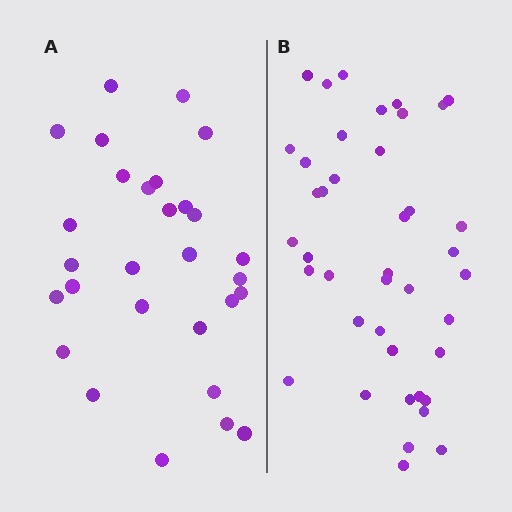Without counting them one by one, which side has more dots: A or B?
Region B (the right region) has more dots.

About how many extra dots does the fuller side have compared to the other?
Region B has roughly 12 or so more dots than region A.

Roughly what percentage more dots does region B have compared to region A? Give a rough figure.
About 40% more.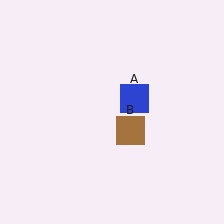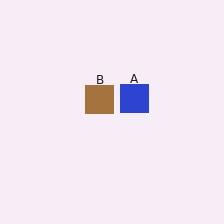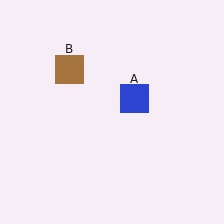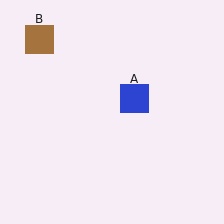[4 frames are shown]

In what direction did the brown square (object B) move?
The brown square (object B) moved up and to the left.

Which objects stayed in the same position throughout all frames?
Blue square (object A) remained stationary.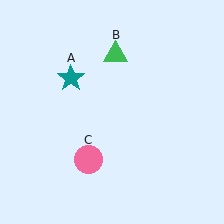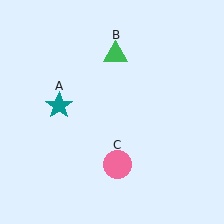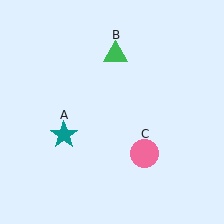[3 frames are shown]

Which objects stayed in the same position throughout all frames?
Green triangle (object B) remained stationary.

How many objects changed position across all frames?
2 objects changed position: teal star (object A), pink circle (object C).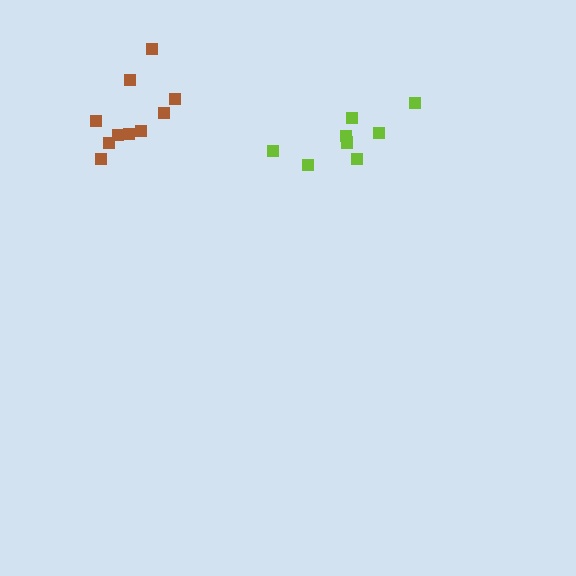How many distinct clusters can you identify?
There are 2 distinct clusters.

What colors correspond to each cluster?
The clusters are colored: lime, brown.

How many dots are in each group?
Group 1: 8 dots, Group 2: 10 dots (18 total).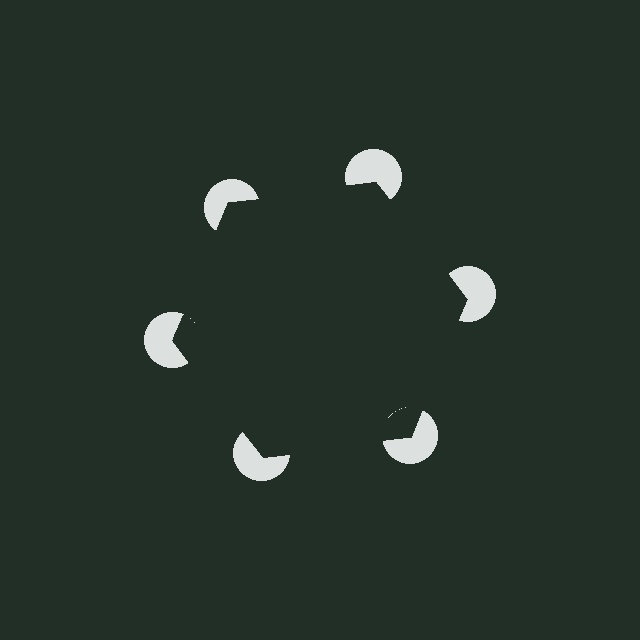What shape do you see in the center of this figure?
An illusory hexagon — its edges are inferred from the aligned wedge cuts in the pac-man discs, not physically drawn.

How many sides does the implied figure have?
6 sides.